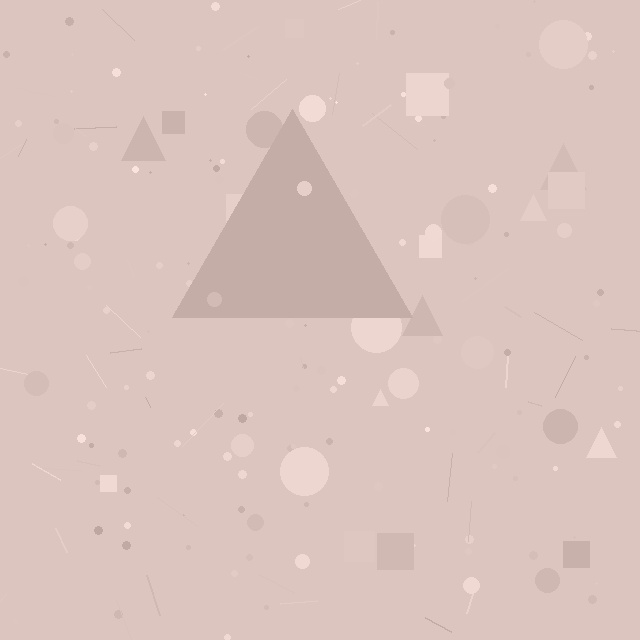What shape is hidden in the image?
A triangle is hidden in the image.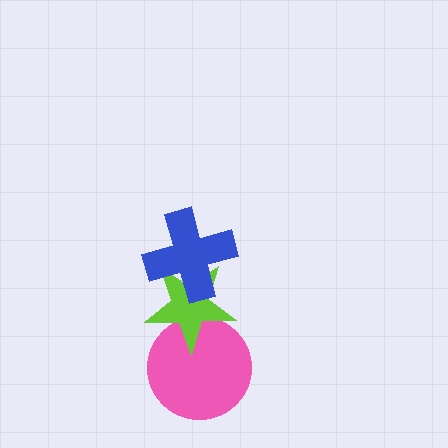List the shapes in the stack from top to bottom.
From top to bottom: the blue cross, the lime star, the pink circle.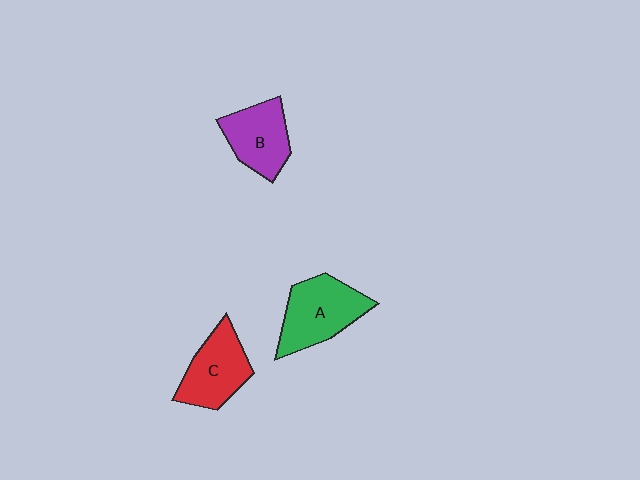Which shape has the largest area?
Shape A (green).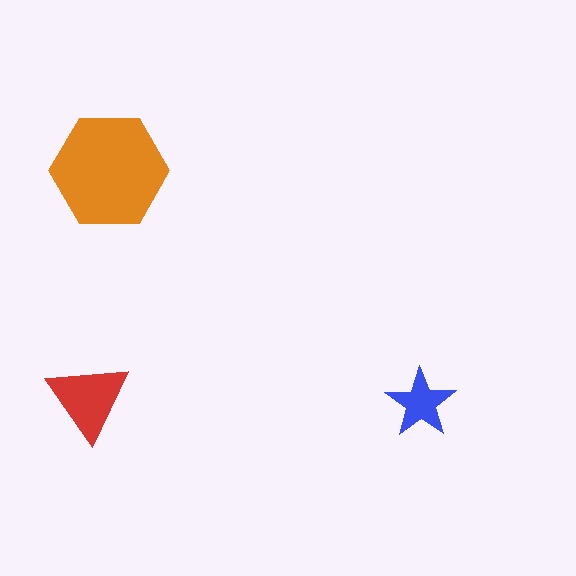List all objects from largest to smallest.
The orange hexagon, the red triangle, the blue star.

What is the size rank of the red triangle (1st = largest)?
2nd.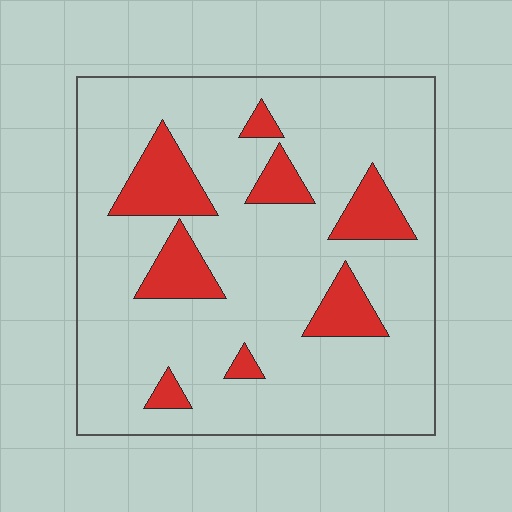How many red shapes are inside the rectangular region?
8.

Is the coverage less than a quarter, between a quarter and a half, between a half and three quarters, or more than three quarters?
Less than a quarter.